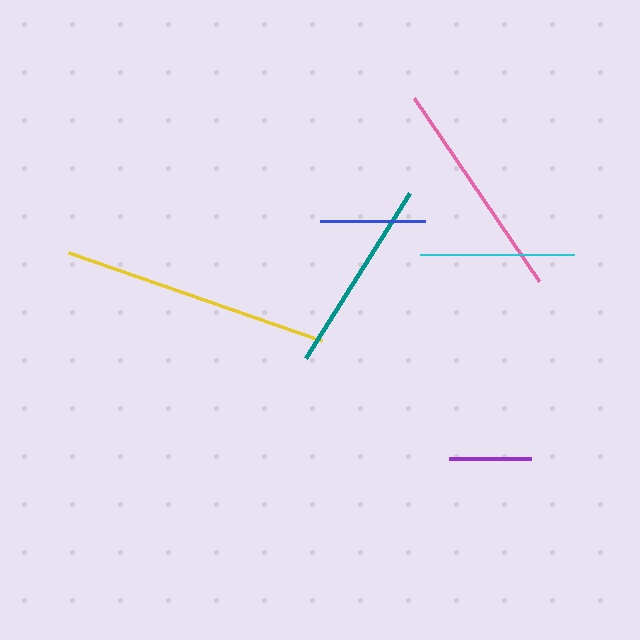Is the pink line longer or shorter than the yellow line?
The yellow line is longer than the pink line.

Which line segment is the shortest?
The purple line is the shortest at approximately 83 pixels.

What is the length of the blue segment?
The blue segment is approximately 105 pixels long.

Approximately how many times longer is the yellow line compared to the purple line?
The yellow line is approximately 3.2 times the length of the purple line.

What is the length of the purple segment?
The purple segment is approximately 83 pixels long.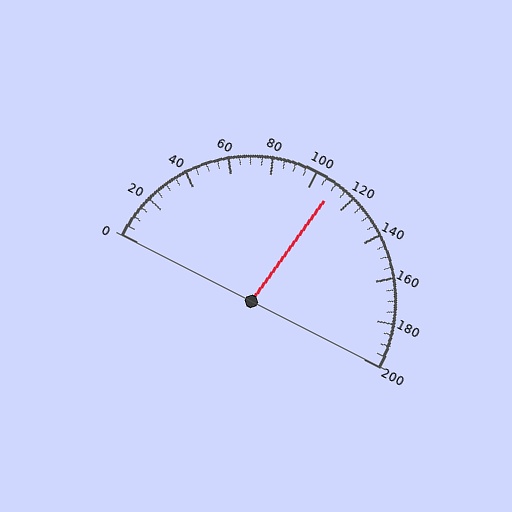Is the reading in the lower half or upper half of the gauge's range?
The reading is in the upper half of the range (0 to 200).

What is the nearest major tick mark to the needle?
The nearest major tick mark is 120.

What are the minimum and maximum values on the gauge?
The gauge ranges from 0 to 200.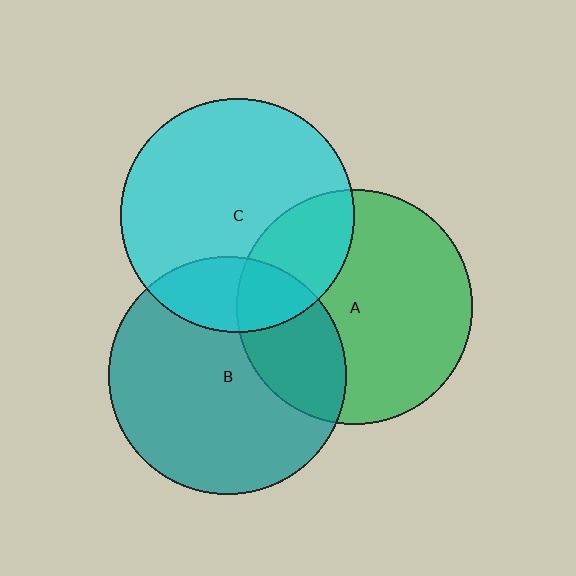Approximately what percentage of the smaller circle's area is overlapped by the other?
Approximately 30%.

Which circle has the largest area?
Circle B (teal).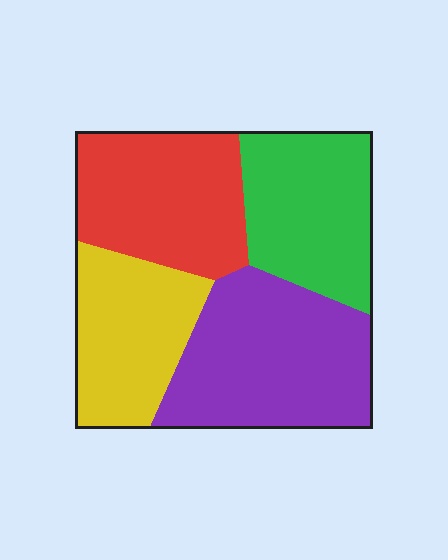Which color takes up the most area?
Purple, at roughly 30%.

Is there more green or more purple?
Purple.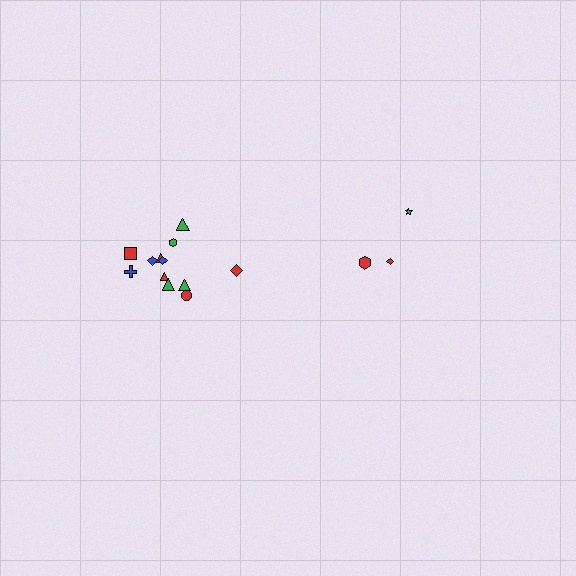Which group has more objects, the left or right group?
The left group.